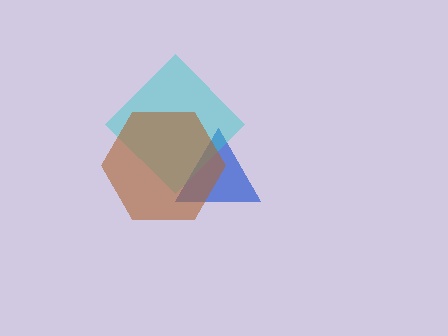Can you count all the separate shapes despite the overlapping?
Yes, there are 3 separate shapes.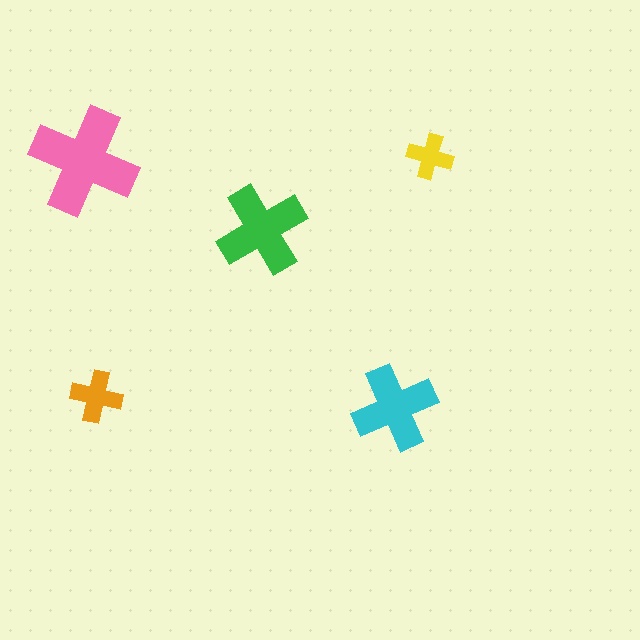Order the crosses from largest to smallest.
the pink one, the green one, the cyan one, the orange one, the yellow one.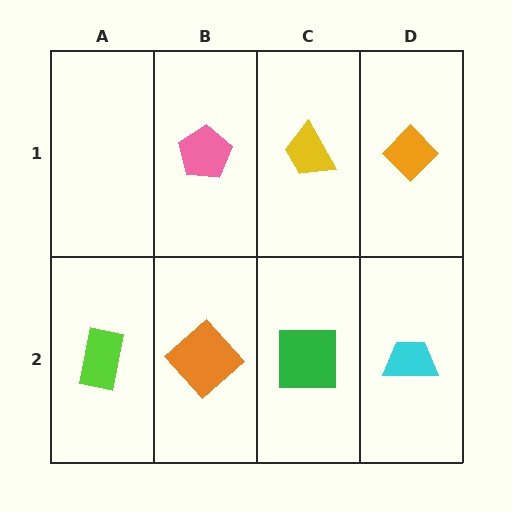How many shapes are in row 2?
4 shapes.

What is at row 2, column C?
A green square.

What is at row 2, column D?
A cyan trapezoid.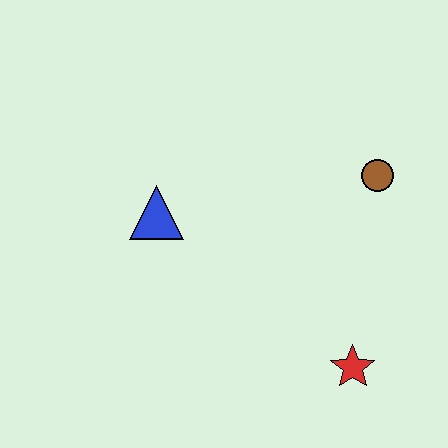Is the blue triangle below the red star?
No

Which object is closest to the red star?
The brown circle is closest to the red star.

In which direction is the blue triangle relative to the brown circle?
The blue triangle is to the left of the brown circle.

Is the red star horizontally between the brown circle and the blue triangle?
Yes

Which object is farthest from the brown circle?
The blue triangle is farthest from the brown circle.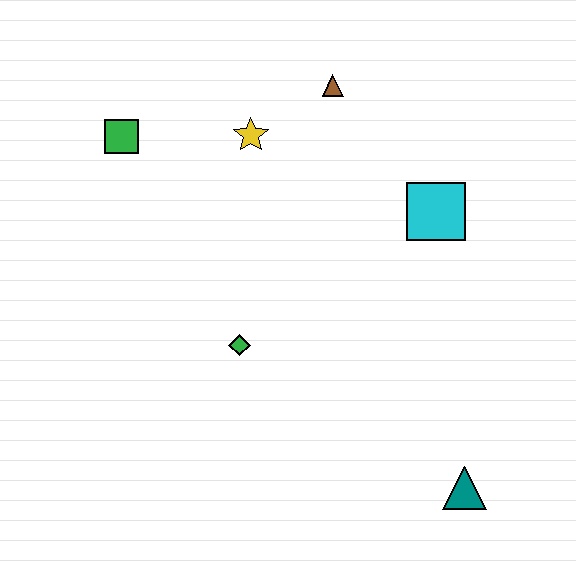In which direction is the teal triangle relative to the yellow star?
The teal triangle is below the yellow star.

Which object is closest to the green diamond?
The yellow star is closest to the green diamond.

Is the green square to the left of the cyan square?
Yes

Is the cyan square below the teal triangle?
No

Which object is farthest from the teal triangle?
The green square is farthest from the teal triangle.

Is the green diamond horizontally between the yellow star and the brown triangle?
No